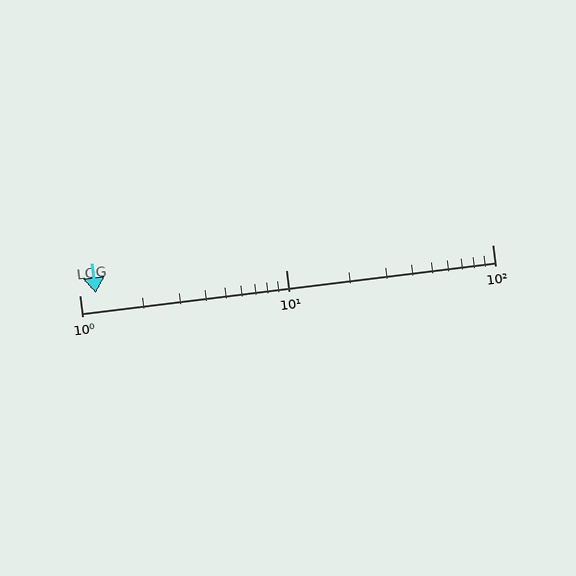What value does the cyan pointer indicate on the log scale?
The pointer indicates approximately 1.2.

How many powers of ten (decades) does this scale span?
The scale spans 2 decades, from 1 to 100.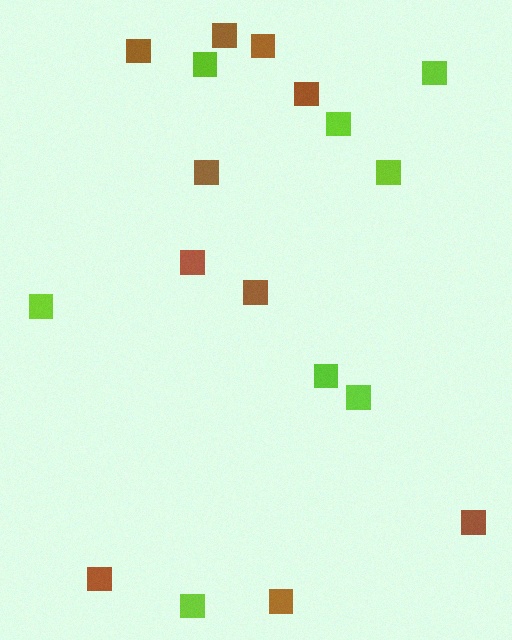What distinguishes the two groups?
There are 2 groups: one group of lime squares (8) and one group of brown squares (10).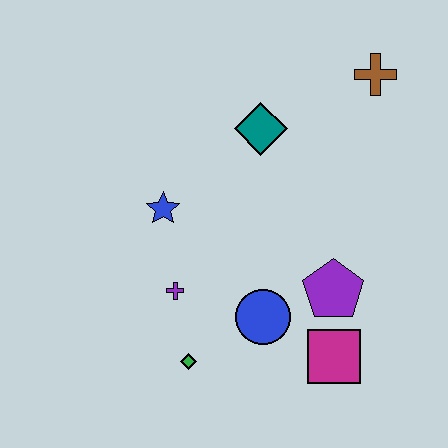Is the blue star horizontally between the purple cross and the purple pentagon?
No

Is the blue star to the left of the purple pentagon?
Yes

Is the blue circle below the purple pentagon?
Yes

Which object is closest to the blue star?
The purple cross is closest to the blue star.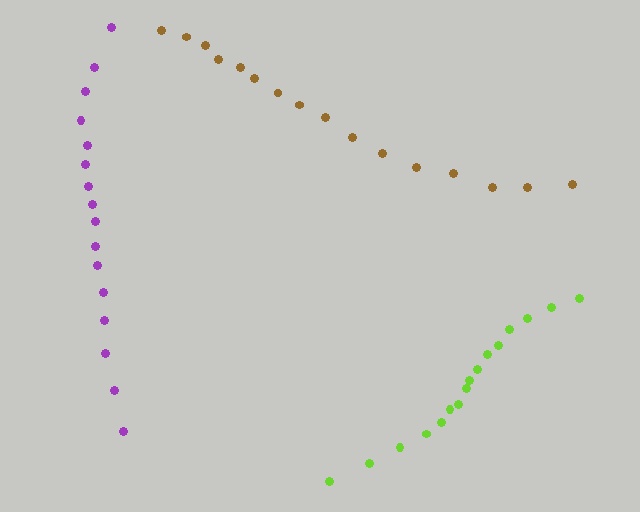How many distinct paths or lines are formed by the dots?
There are 3 distinct paths.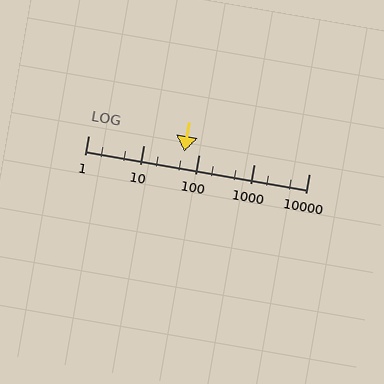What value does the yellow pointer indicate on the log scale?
The pointer indicates approximately 54.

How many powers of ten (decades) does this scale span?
The scale spans 4 decades, from 1 to 10000.